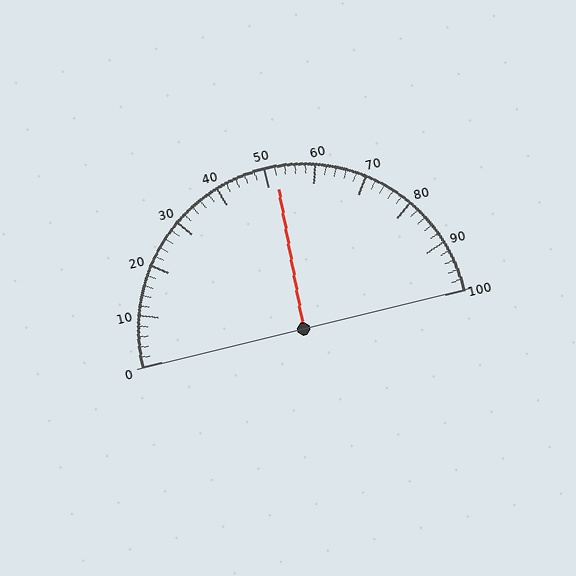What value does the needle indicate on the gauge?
The needle indicates approximately 52.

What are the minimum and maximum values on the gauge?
The gauge ranges from 0 to 100.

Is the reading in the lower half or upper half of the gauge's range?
The reading is in the upper half of the range (0 to 100).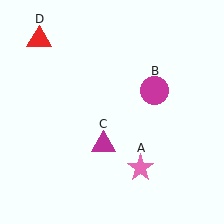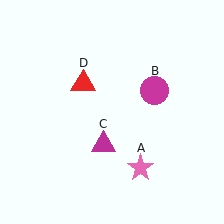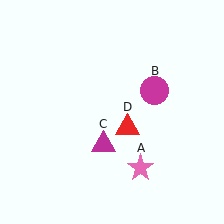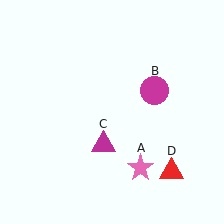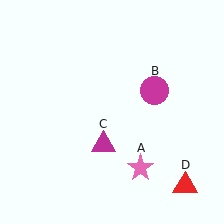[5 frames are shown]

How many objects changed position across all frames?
1 object changed position: red triangle (object D).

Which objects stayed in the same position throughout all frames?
Pink star (object A) and magenta circle (object B) and magenta triangle (object C) remained stationary.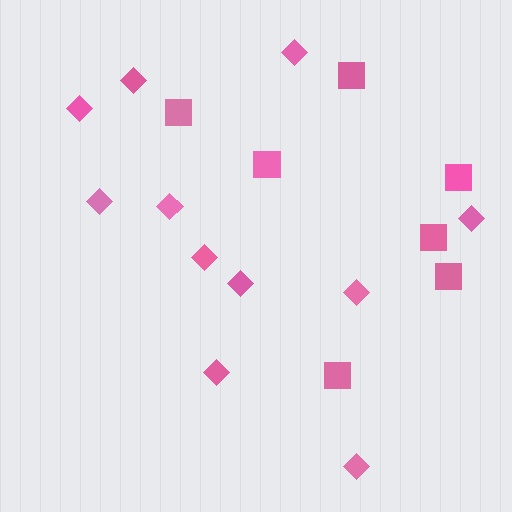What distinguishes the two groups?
There are 2 groups: one group of squares (7) and one group of diamonds (11).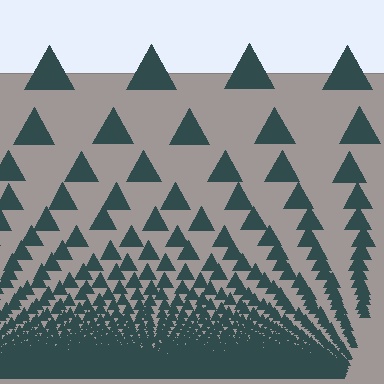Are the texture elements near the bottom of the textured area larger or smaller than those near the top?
Smaller. The gradient is inverted — elements near the bottom are smaller and denser.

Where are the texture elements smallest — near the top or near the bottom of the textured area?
Near the bottom.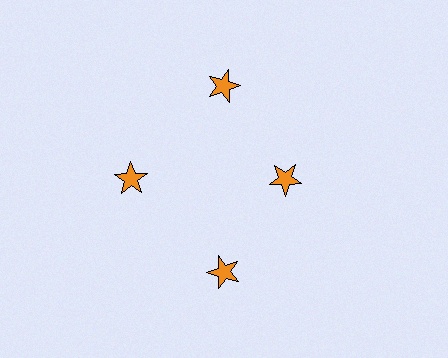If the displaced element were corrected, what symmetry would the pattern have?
It would have 4-fold rotational symmetry — the pattern would map onto itself every 90 degrees.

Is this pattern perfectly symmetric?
No. The 4 orange stars are arranged in a ring, but one element near the 3 o'clock position is pulled inward toward the center, breaking the 4-fold rotational symmetry.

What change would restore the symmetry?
The symmetry would be restored by moving it outward, back onto the ring so that all 4 stars sit at equal angles and equal distance from the center.